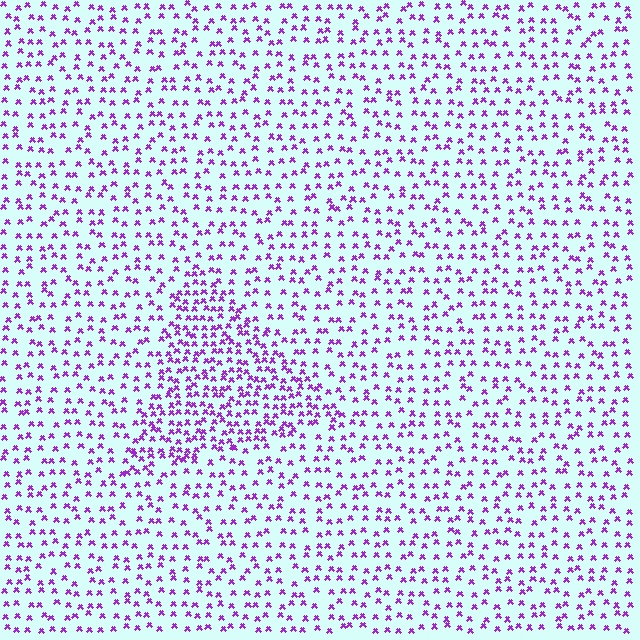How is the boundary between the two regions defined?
The boundary is defined by a change in element density (approximately 1.9x ratio). All elements are the same color, size, and shape.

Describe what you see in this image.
The image contains small purple elements arranged at two different densities. A triangle-shaped region is visible where the elements are more densely packed than the surrounding area.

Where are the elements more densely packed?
The elements are more densely packed inside the triangle boundary.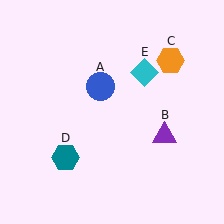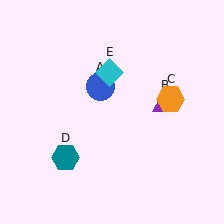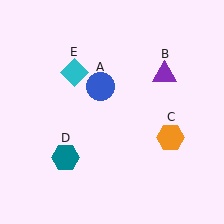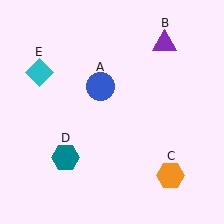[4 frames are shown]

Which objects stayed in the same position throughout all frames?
Blue circle (object A) and teal hexagon (object D) remained stationary.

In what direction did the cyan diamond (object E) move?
The cyan diamond (object E) moved left.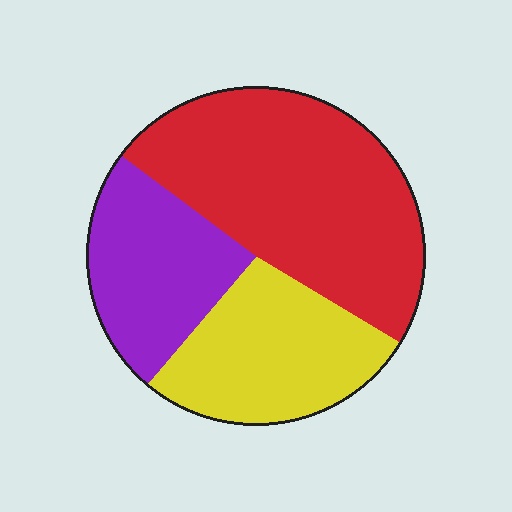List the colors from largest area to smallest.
From largest to smallest: red, yellow, purple.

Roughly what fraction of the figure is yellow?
Yellow covers 27% of the figure.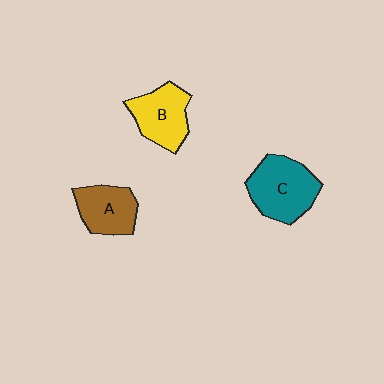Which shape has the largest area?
Shape C (teal).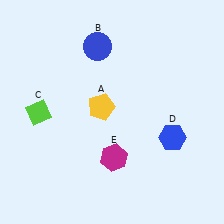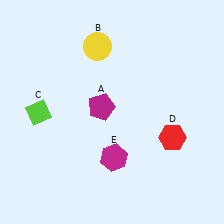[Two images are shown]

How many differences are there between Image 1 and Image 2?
There are 3 differences between the two images.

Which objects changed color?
A changed from yellow to magenta. B changed from blue to yellow. D changed from blue to red.